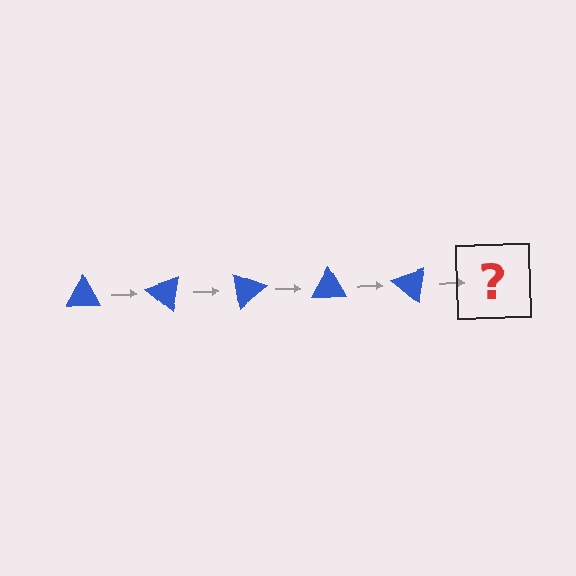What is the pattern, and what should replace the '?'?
The pattern is that the triangle rotates 40 degrees each step. The '?' should be a blue triangle rotated 200 degrees.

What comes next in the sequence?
The next element should be a blue triangle rotated 200 degrees.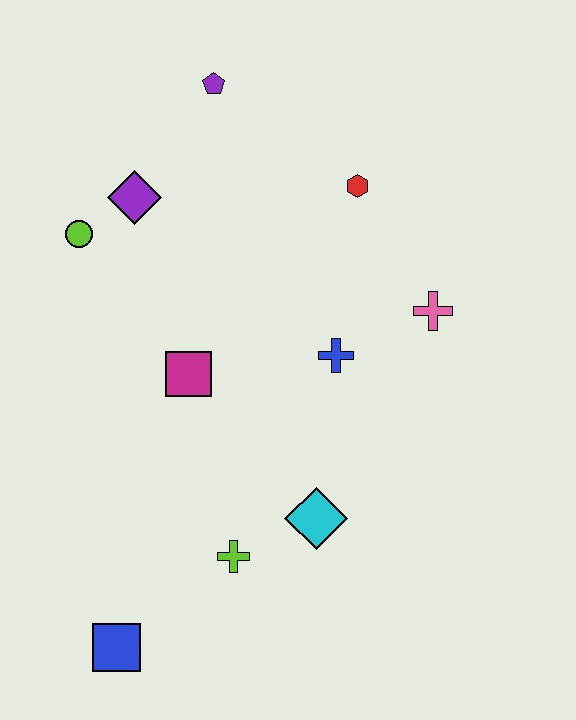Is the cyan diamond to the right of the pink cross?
No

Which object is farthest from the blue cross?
The blue square is farthest from the blue cross.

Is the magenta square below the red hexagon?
Yes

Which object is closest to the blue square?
The lime cross is closest to the blue square.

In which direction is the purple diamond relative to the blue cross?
The purple diamond is to the left of the blue cross.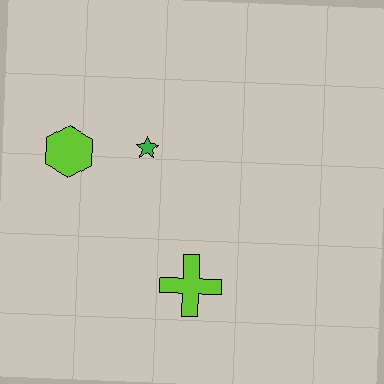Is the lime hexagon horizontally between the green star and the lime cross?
No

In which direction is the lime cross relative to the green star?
The lime cross is below the green star.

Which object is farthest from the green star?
The lime cross is farthest from the green star.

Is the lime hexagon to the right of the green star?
No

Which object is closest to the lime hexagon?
The green star is closest to the lime hexagon.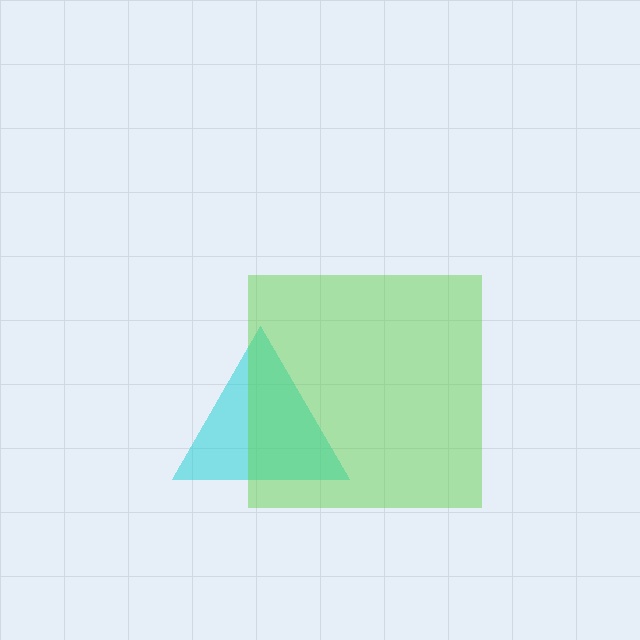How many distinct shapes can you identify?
There are 2 distinct shapes: a cyan triangle, a lime square.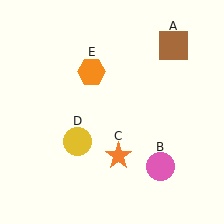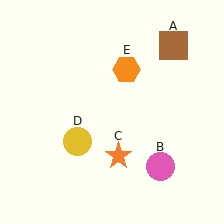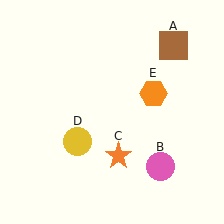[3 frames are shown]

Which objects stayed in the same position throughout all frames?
Brown square (object A) and pink circle (object B) and orange star (object C) and yellow circle (object D) remained stationary.